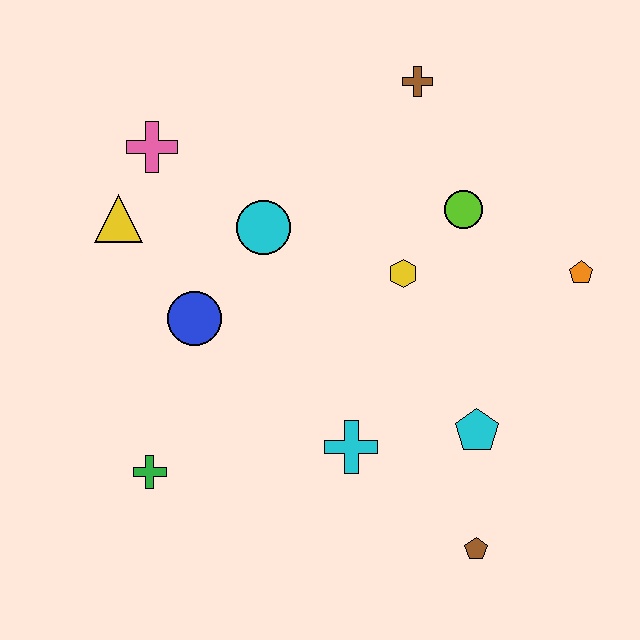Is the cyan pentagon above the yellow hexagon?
No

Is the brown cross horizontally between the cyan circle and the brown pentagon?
Yes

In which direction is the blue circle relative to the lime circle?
The blue circle is to the left of the lime circle.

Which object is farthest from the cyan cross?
The brown cross is farthest from the cyan cross.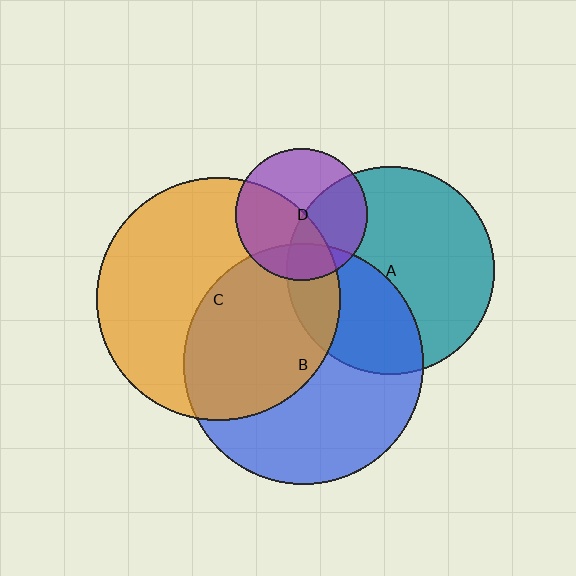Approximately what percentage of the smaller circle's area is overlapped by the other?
Approximately 35%.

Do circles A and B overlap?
Yes.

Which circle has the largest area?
Circle C (orange).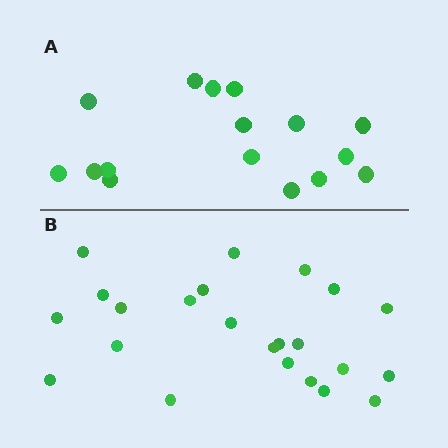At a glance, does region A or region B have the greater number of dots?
Region B (the bottom region) has more dots.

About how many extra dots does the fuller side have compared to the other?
Region B has roughly 8 or so more dots than region A.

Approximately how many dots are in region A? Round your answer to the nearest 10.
About 20 dots. (The exact count is 16, which rounds to 20.)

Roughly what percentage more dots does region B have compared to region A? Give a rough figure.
About 45% more.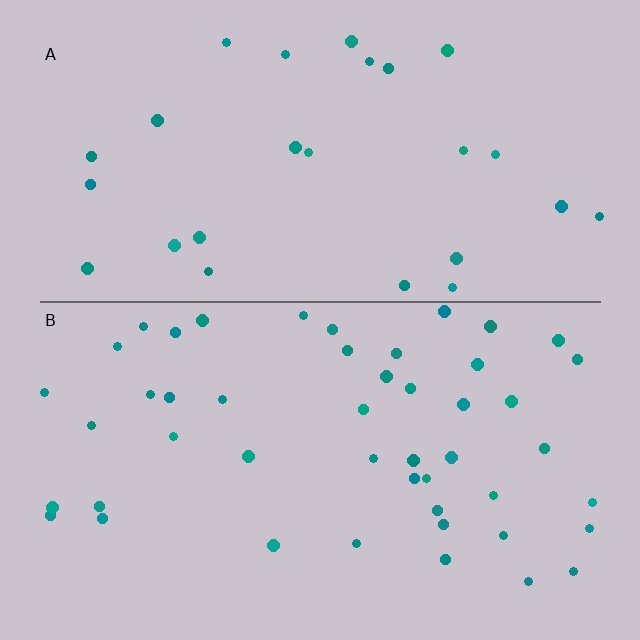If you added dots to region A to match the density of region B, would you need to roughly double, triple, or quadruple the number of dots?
Approximately double.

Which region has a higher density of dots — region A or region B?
B (the bottom).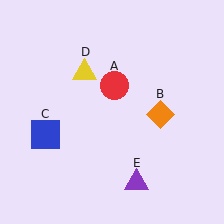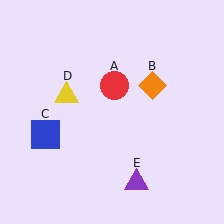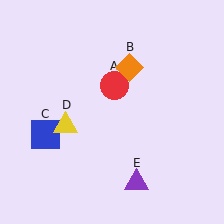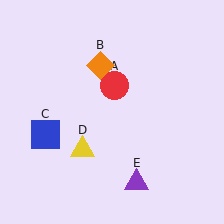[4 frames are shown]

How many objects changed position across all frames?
2 objects changed position: orange diamond (object B), yellow triangle (object D).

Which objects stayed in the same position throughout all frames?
Red circle (object A) and blue square (object C) and purple triangle (object E) remained stationary.